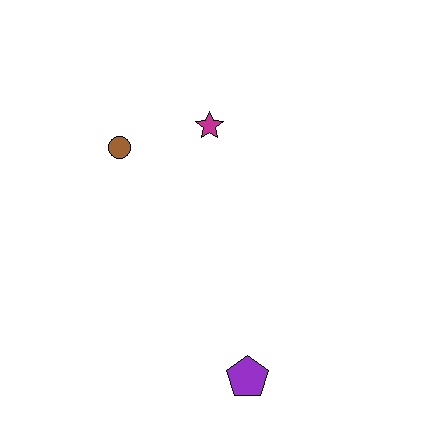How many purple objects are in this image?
There is 1 purple object.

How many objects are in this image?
There are 3 objects.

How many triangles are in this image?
There are no triangles.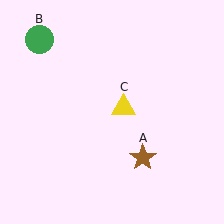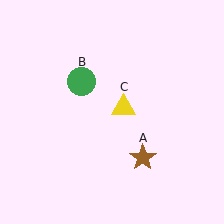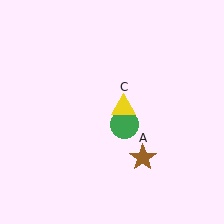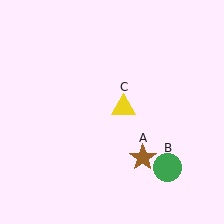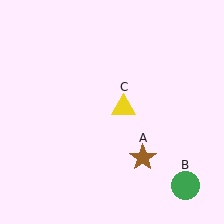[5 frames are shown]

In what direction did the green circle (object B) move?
The green circle (object B) moved down and to the right.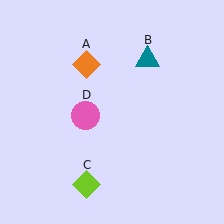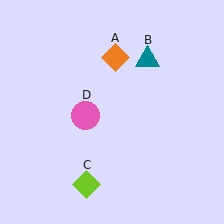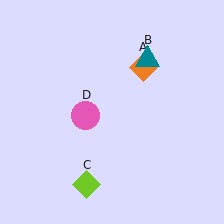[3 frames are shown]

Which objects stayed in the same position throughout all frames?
Teal triangle (object B) and lime diamond (object C) and pink circle (object D) remained stationary.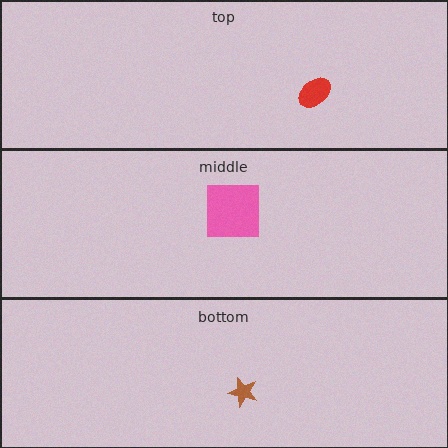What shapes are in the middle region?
The pink square.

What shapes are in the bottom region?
The brown star.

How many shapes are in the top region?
1.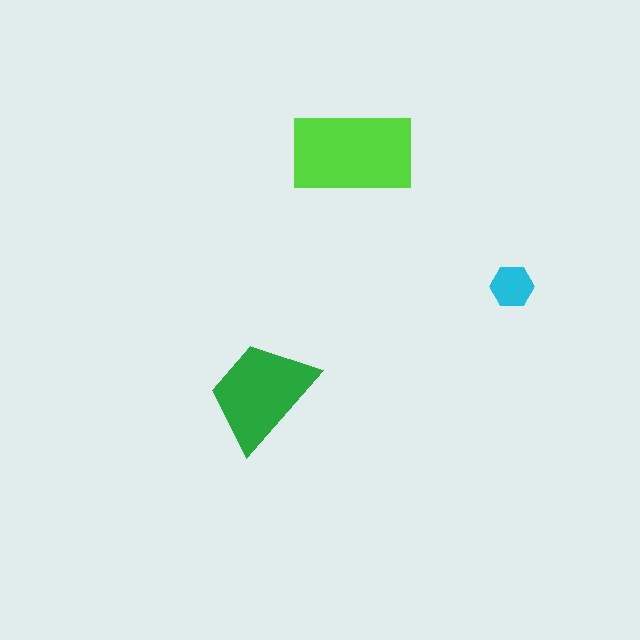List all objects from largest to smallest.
The lime rectangle, the green trapezoid, the cyan hexagon.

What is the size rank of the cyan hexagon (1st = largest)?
3rd.